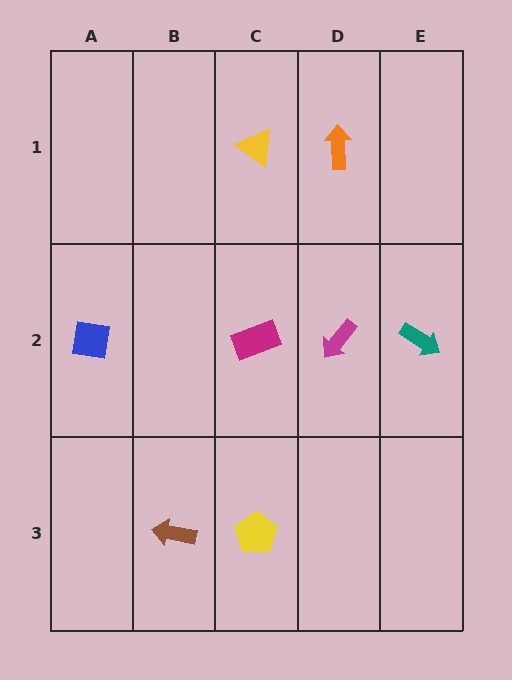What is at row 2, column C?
A magenta rectangle.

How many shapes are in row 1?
2 shapes.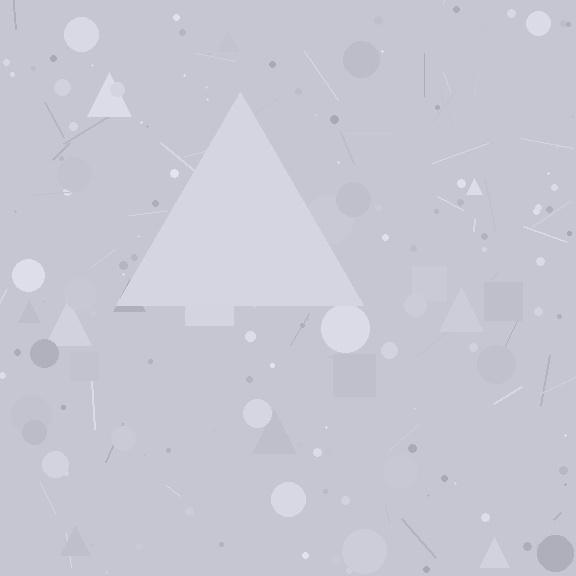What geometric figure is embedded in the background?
A triangle is embedded in the background.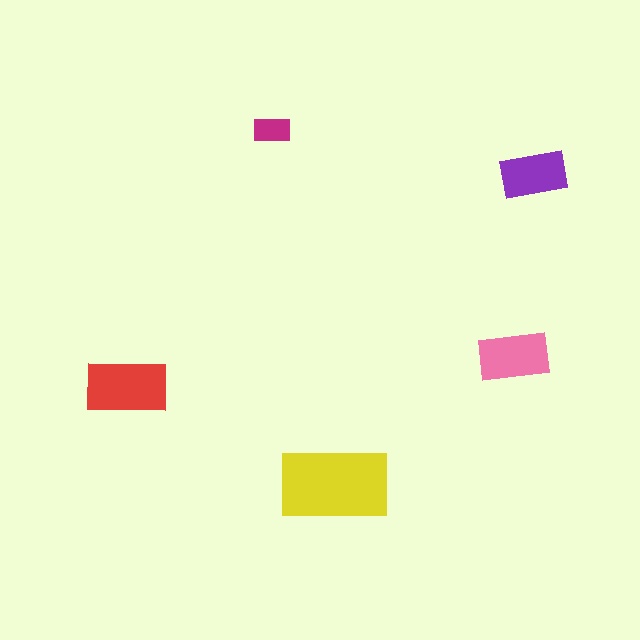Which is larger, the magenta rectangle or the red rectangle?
The red one.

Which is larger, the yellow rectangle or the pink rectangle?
The yellow one.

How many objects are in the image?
There are 5 objects in the image.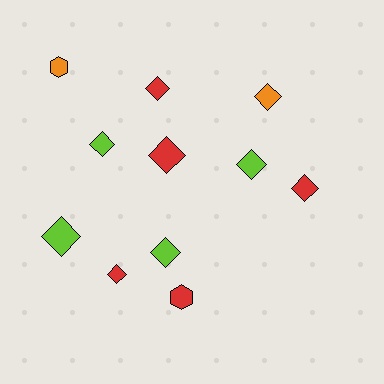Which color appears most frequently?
Red, with 5 objects.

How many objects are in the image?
There are 11 objects.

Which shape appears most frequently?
Diamond, with 9 objects.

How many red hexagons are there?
There is 1 red hexagon.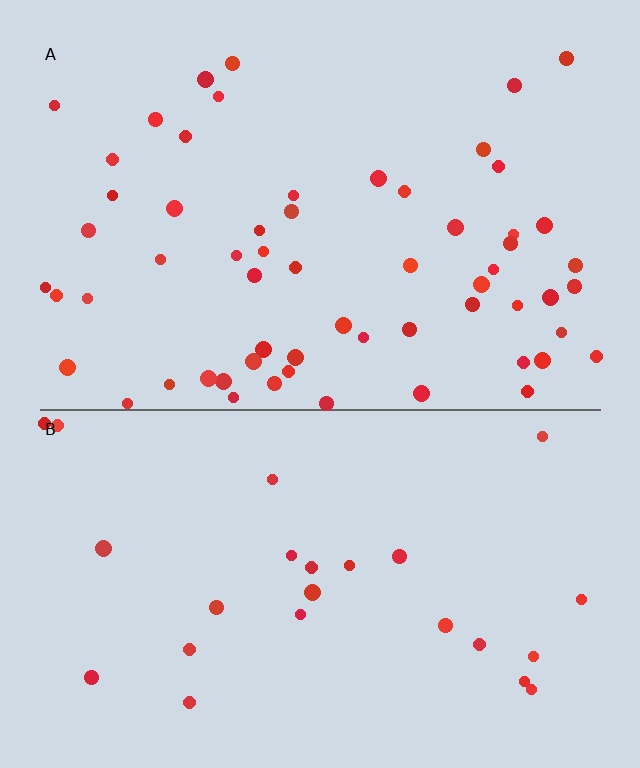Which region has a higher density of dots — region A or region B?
A (the top).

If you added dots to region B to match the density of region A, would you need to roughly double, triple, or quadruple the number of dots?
Approximately double.